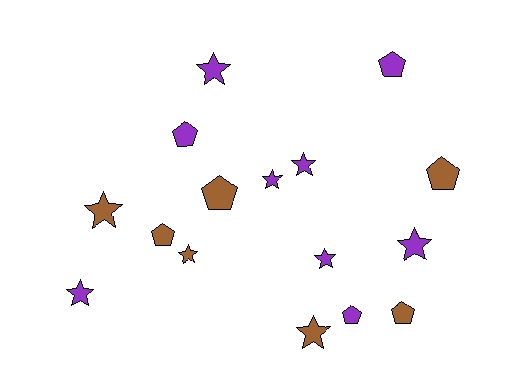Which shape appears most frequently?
Star, with 9 objects.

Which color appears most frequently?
Purple, with 9 objects.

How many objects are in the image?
There are 16 objects.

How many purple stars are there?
There are 6 purple stars.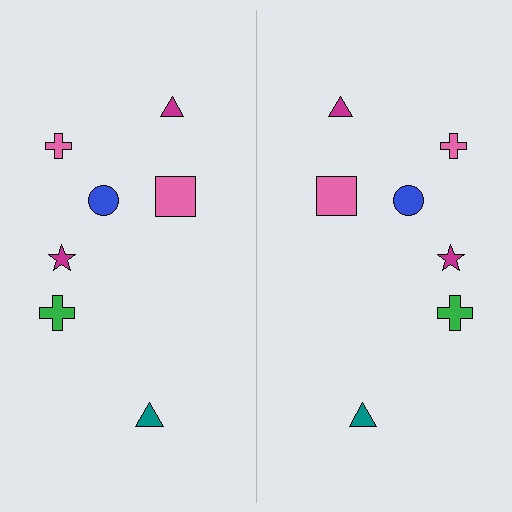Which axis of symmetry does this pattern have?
The pattern has a vertical axis of symmetry running through the center of the image.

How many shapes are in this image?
There are 14 shapes in this image.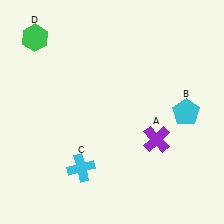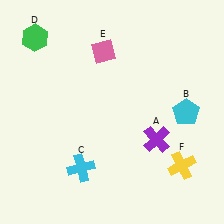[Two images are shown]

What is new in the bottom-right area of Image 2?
A yellow cross (F) was added in the bottom-right area of Image 2.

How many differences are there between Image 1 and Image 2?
There are 2 differences between the two images.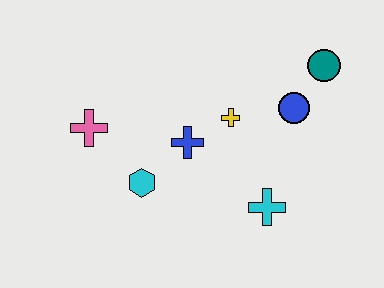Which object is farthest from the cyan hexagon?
The teal circle is farthest from the cyan hexagon.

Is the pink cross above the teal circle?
No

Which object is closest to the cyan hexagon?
The blue cross is closest to the cyan hexagon.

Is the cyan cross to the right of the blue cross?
Yes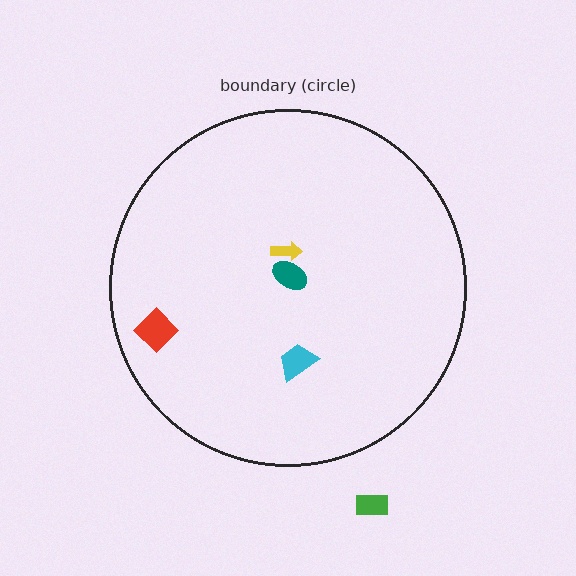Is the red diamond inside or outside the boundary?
Inside.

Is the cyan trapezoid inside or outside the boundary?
Inside.